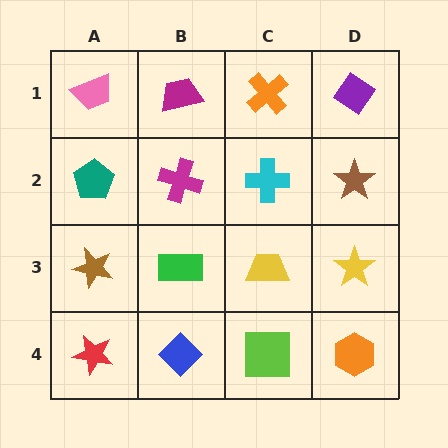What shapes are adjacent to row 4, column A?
A brown star (row 3, column A), a blue diamond (row 4, column B).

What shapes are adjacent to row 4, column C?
A yellow trapezoid (row 3, column C), a blue diamond (row 4, column B), an orange hexagon (row 4, column D).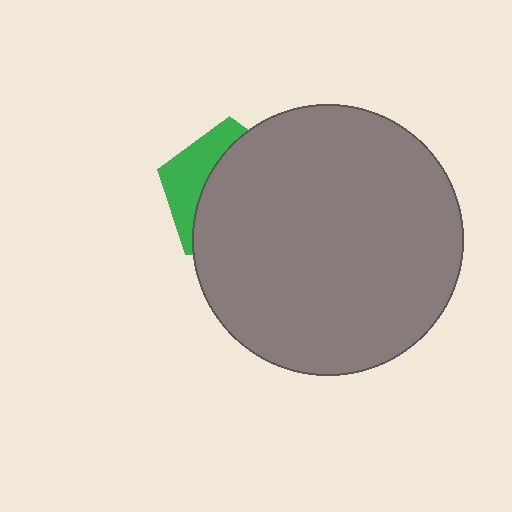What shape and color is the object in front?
The object in front is a gray circle.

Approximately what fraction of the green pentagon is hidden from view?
Roughly 70% of the green pentagon is hidden behind the gray circle.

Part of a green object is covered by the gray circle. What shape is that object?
It is a pentagon.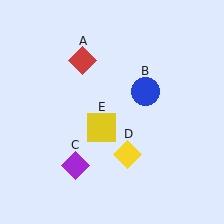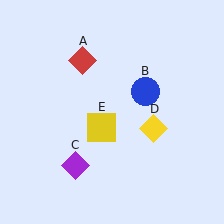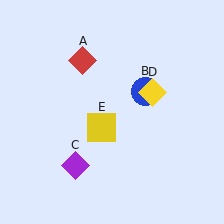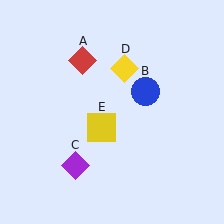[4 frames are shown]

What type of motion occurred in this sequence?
The yellow diamond (object D) rotated counterclockwise around the center of the scene.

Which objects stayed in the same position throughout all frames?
Red diamond (object A) and blue circle (object B) and purple diamond (object C) and yellow square (object E) remained stationary.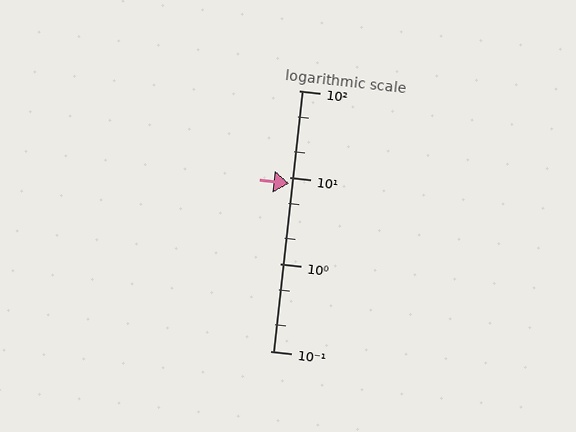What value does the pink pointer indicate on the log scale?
The pointer indicates approximately 8.6.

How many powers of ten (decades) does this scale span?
The scale spans 3 decades, from 0.1 to 100.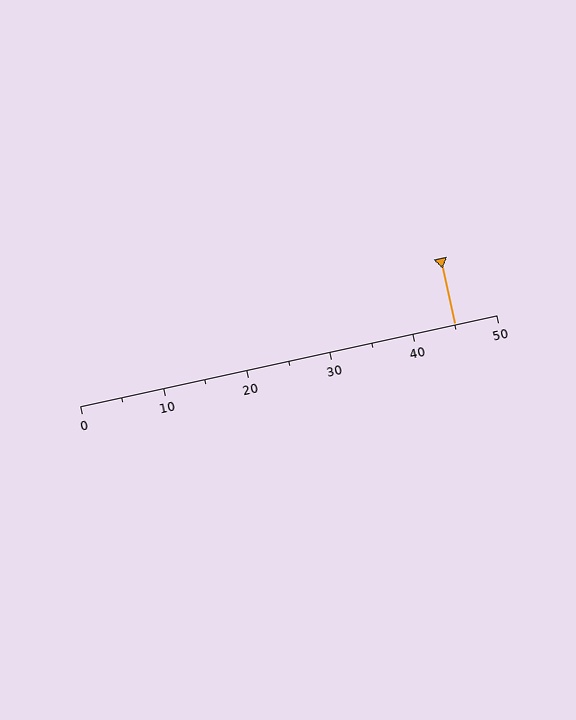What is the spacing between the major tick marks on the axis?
The major ticks are spaced 10 apart.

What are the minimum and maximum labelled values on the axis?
The axis runs from 0 to 50.